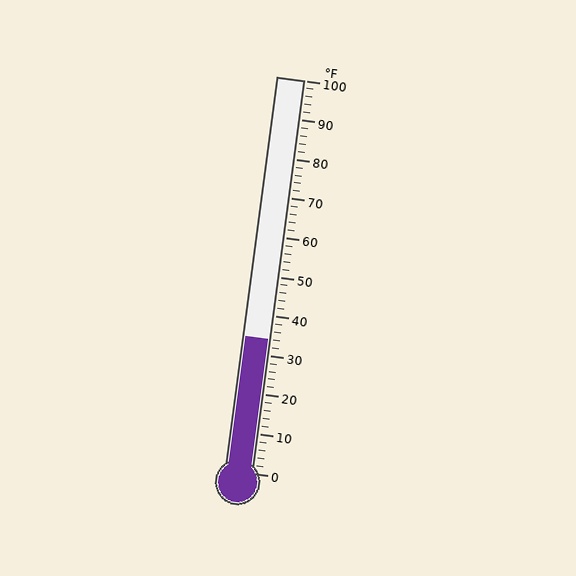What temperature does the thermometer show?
The thermometer shows approximately 34°F.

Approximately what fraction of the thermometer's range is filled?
The thermometer is filled to approximately 35% of its range.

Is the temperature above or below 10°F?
The temperature is above 10°F.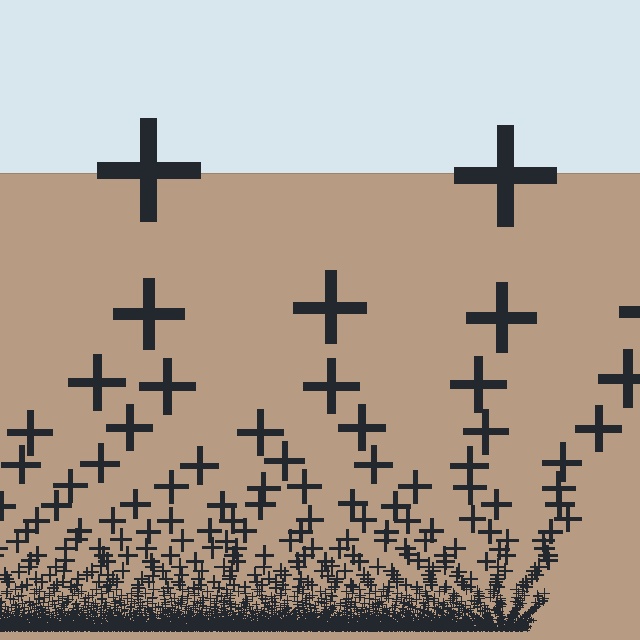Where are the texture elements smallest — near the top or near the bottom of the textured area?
Near the bottom.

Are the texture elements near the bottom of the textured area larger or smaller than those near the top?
Smaller. The gradient is inverted — elements near the bottom are smaller and denser.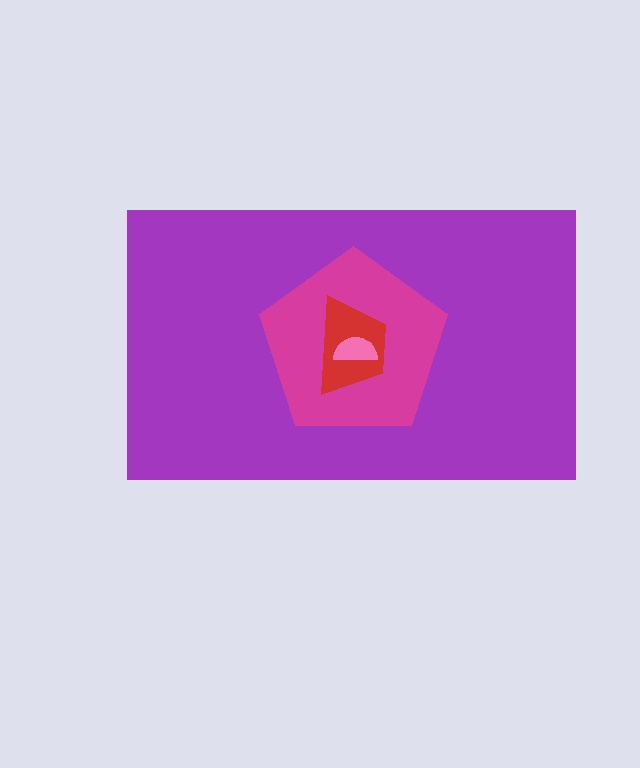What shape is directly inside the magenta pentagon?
The red trapezoid.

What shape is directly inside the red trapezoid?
The pink semicircle.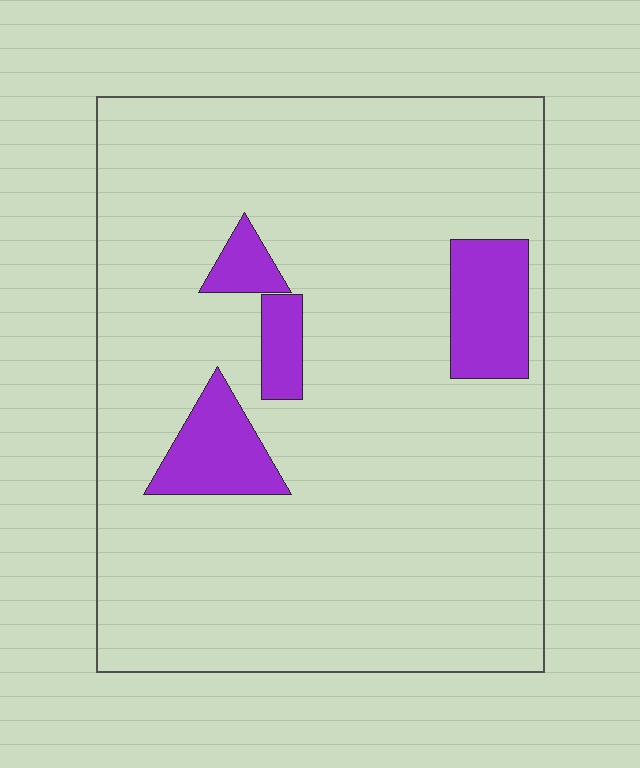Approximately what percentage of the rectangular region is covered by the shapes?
Approximately 10%.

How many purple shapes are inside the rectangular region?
4.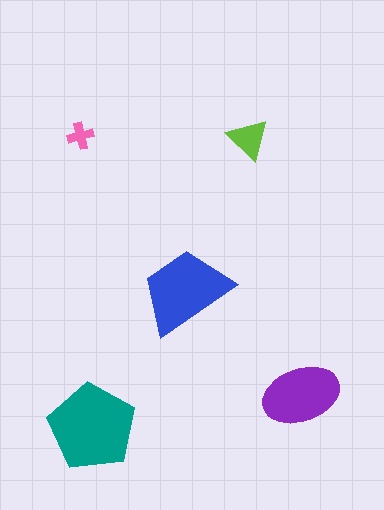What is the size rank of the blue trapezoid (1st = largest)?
2nd.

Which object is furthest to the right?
The purple ellipse is rightmost.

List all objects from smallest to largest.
The pink cross, the lime triangle, the purple ellipse, the blue trapezoid, the teal pentagon.